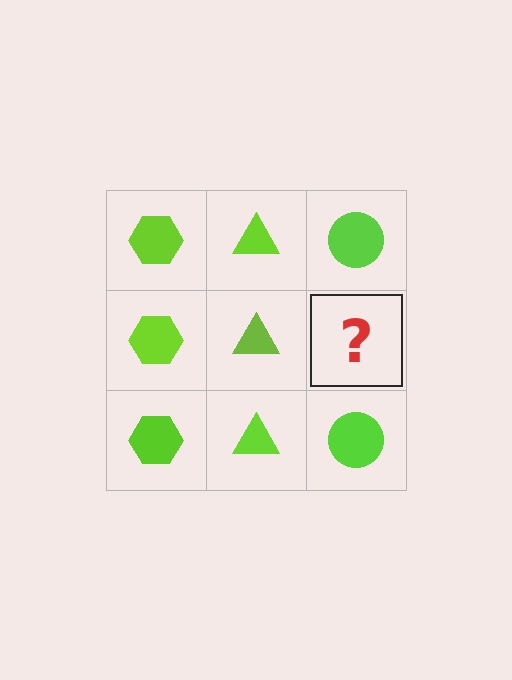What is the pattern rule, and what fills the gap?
The rule is that each column has a consistent shape. The gap should be filled with a lime circle.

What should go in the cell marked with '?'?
The missing cell should contain a lime circle.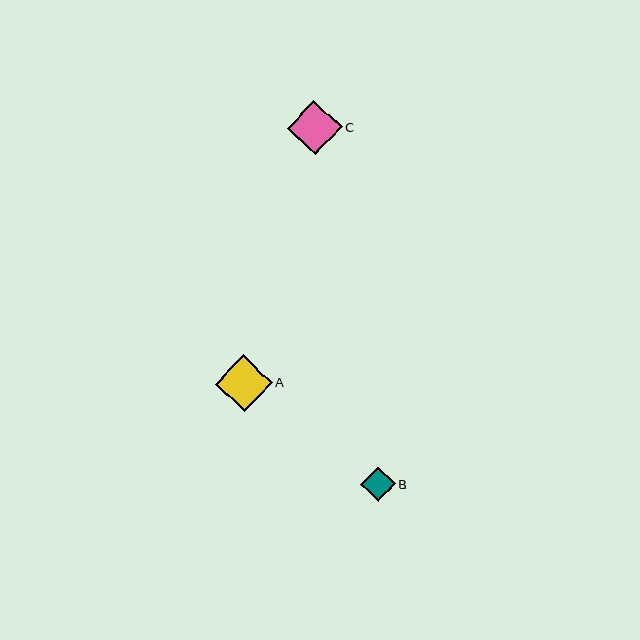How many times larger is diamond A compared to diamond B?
Diamond A is approximately 1.7 times the size of diamond B.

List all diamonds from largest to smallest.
From largest to smallest: A, C, B.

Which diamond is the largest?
Diamond A is the largest with a size of approximately 57 pixels.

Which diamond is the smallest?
Diamond B is the smallest with a size of approximately 34 pixels.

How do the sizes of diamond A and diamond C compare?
Diamond A and diamond C are approximately the same size.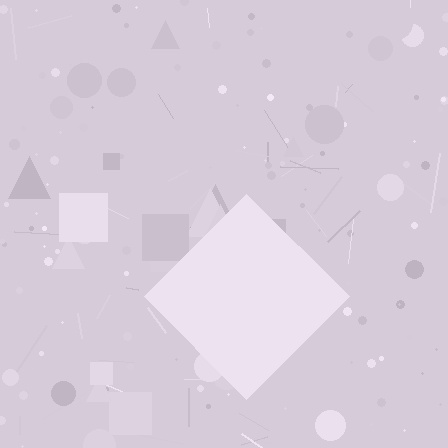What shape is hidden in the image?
A diamond is hidden in the image.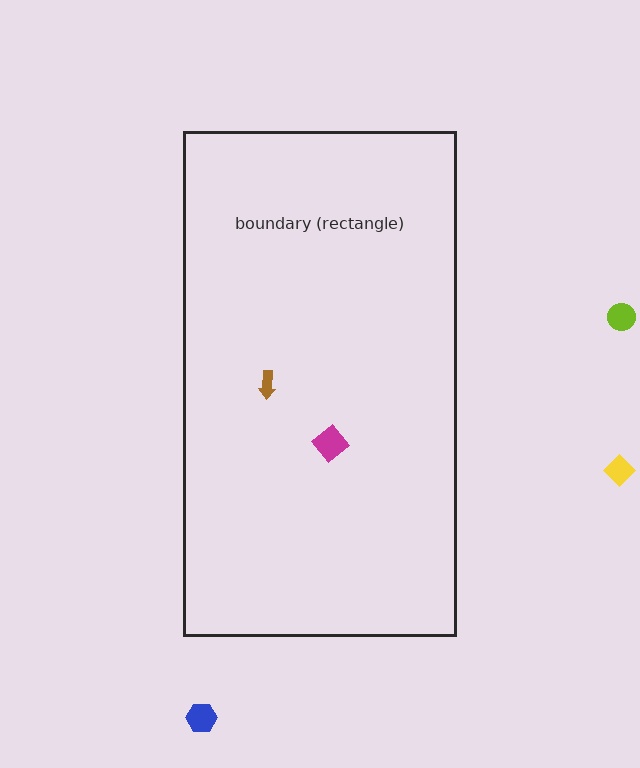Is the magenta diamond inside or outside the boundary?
Inside.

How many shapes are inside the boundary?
2 inside, 3 outside.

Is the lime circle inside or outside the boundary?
Outside.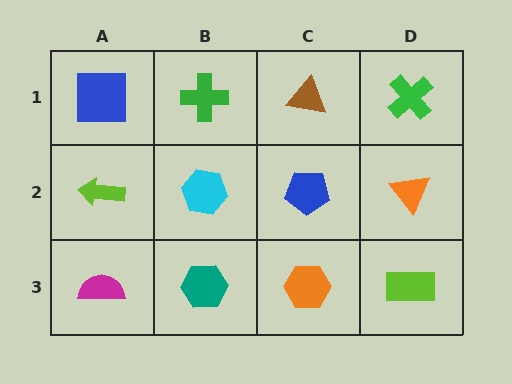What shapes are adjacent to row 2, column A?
A blue square (row 1, column A), a magenta semicircle (row 3, column A), a cyan hexagon (row 2, column B).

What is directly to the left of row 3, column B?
A magenta semicircle.